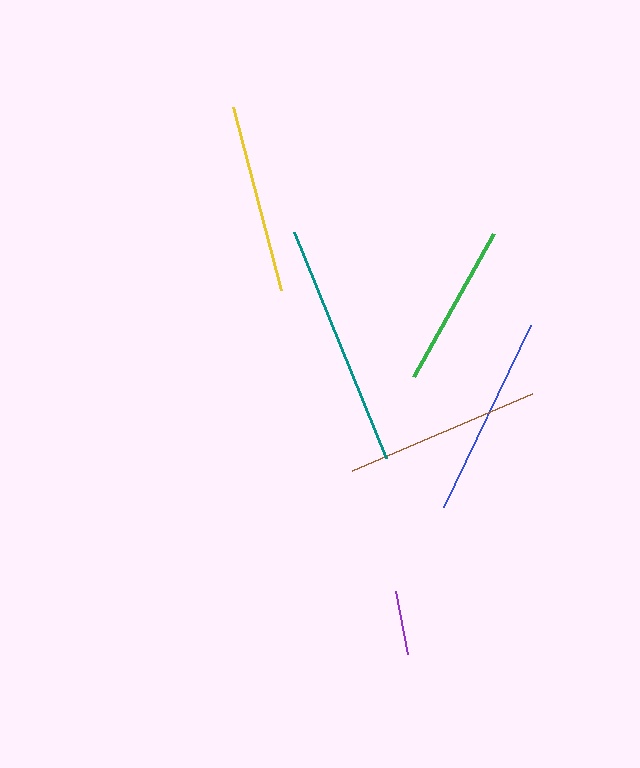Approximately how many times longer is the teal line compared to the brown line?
The teal line is approximately 1.2 times the length of the brown line.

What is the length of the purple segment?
The purple segment is approximately 65 pixels long.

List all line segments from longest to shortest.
From longest to shortest: teal, blue, brown, yellow, green, purple.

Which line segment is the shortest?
The purple line is the shortest at approximately 65 pixels.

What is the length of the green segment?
The green segment is approximately 164 pixels long.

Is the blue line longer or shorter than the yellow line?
The blue line is longer than the yellow line.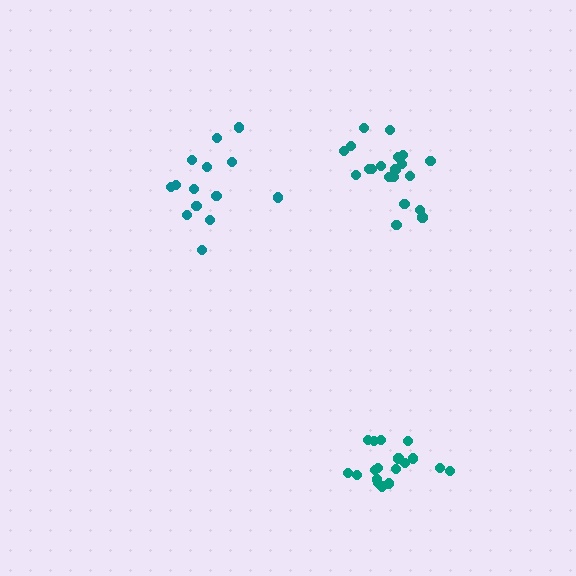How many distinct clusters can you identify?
There are 3 distinct clusters.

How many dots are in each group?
Group 1: 20 dots, Group 2: 14 dots, Group 3: 18 dots (52 total).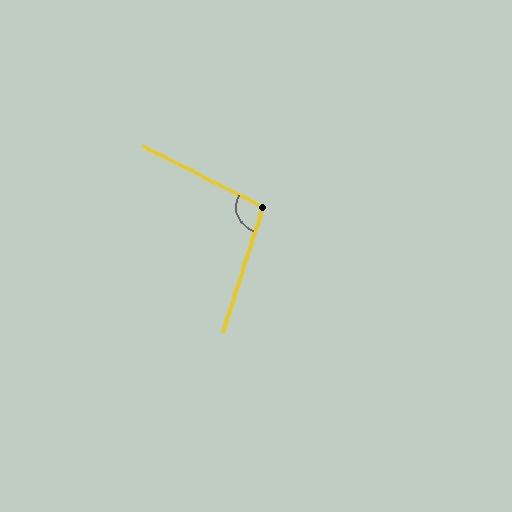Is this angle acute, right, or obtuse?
It is obtuse.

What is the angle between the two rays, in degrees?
Approximately 99 degrees.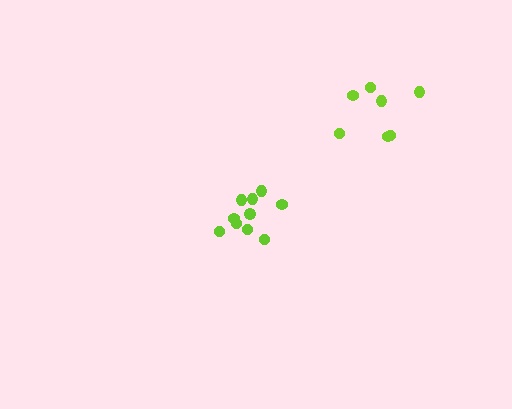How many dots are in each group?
Group 1: 7 dots, Group 2: 10 dots (17 total).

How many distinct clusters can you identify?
There are 2 distinct clusters.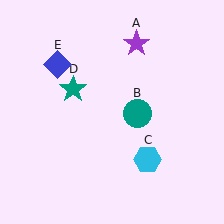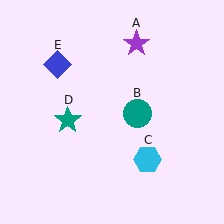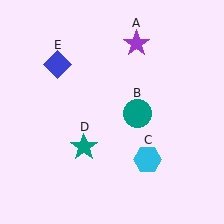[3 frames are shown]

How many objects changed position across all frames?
1 object changed position: teal star (object D).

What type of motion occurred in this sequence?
The teal star (object D) rotated counterclockwise around the center of the scene.